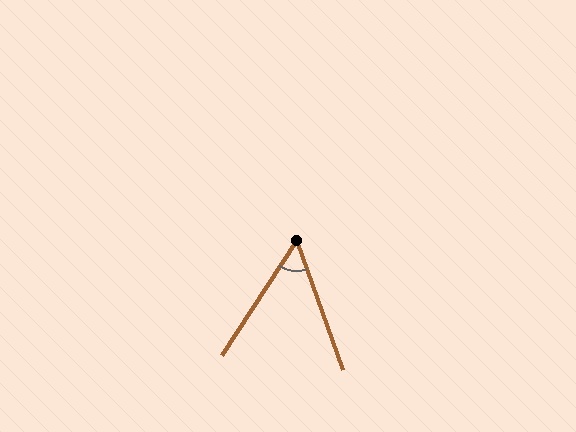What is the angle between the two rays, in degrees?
Approximately 53 degrees.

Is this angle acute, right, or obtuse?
It is acute.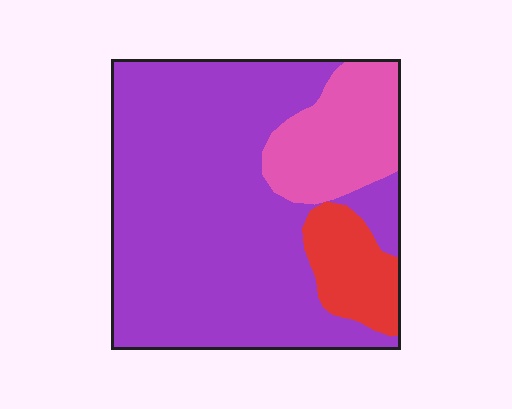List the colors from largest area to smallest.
From largest to smallest: purple, pink, red.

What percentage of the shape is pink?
Pink takes up between a sixth and a third of the shape.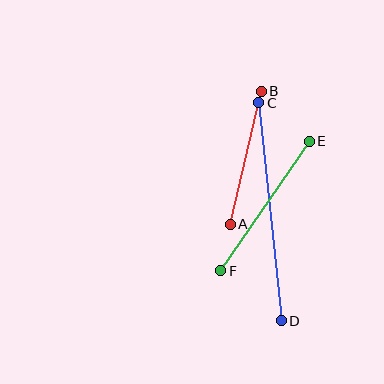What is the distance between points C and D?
The distance is approximately 219 pixels.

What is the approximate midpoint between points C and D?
The midpoint is at approximately (270, 212) pixels.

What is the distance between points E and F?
The distance is approximately 157 pixels.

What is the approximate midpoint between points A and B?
The midpoint is at approximately (246, 158) pixels.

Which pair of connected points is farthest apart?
Points C and D are farthest apart.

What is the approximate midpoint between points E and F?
The midpoint is at approximately (265, 206) pixels.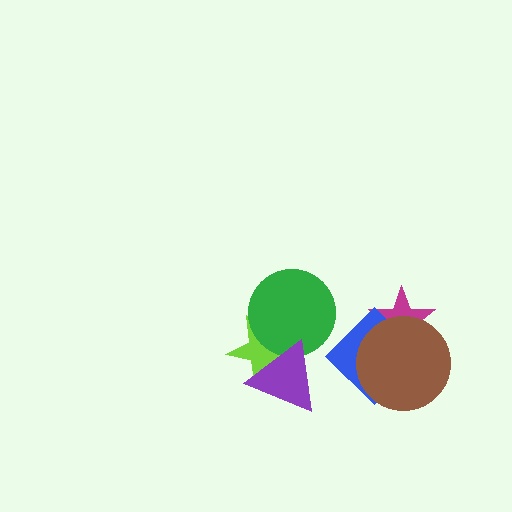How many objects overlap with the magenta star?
2 objects overlap with the magenta star.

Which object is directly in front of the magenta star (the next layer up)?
The blue diamond is directly in front of the magenta star.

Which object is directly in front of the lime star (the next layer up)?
The green circle is directly in front of the lime star.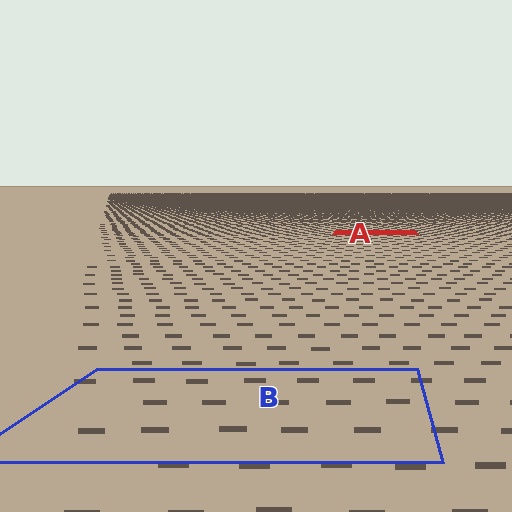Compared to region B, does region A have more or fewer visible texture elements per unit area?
Region A has more texture elements per unit area — they are packed more densely because it is farther away.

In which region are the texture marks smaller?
The texture marks are smaller in region A, because it is farther away.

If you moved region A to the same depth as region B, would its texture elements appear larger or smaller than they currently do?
They would appear larger. At a closer depth, the same texture elements are projected at a bigger on-screen size.